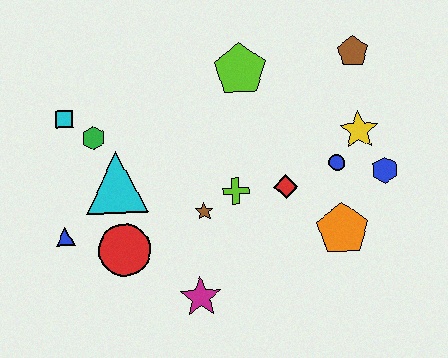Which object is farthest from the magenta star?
The brown pentagon is farthest from the magenta star.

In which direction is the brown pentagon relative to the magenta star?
The brown pentagon is above the magenta star.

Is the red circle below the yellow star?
Yes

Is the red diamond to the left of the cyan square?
No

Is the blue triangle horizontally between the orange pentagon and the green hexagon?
No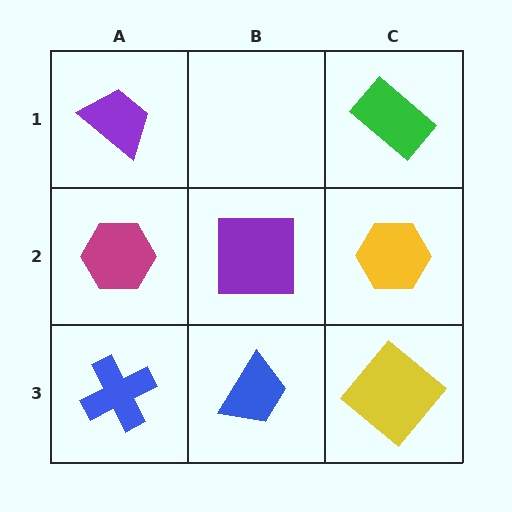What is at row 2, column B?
A purple square.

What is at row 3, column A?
A blue cross.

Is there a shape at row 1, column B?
No, that cell is empty.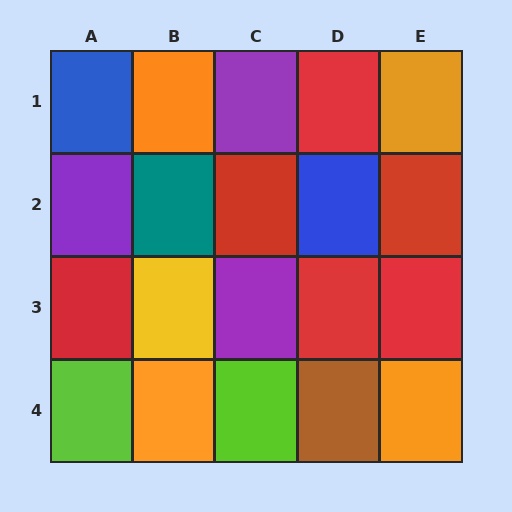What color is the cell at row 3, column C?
Purple.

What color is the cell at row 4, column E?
Orange.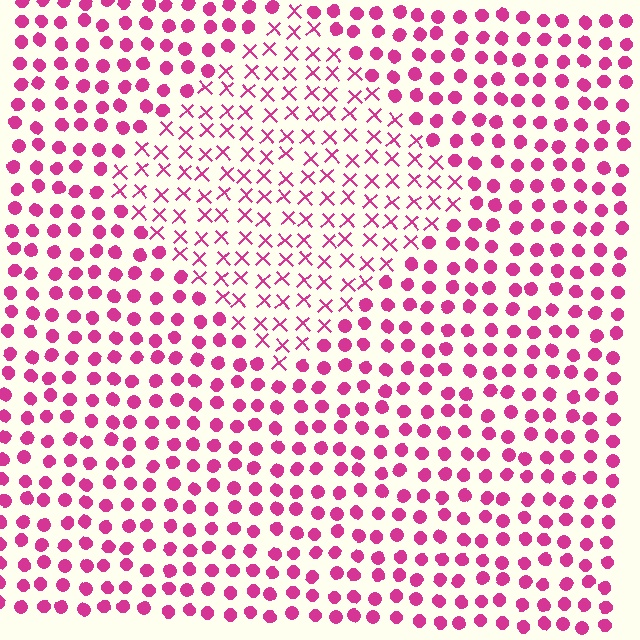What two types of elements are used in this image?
The image uses X marks inside the diamond region and circles outside it.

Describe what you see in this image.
The image is filled with small magenta elements arranged in a uniform grid. A diamond-shaped region contains X marks, while the surrounding area contains circles. The boundary is defined purely by the change in element shape.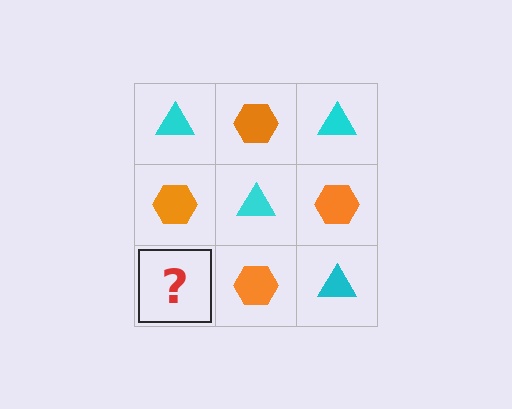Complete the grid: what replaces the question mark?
The question mark should be replaced with a cyan triangle.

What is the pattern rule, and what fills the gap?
The rule is that it alternates cyan triangle and orange hexagon in a checkerboard pattern. The gap should be filled with a cyan triangle.